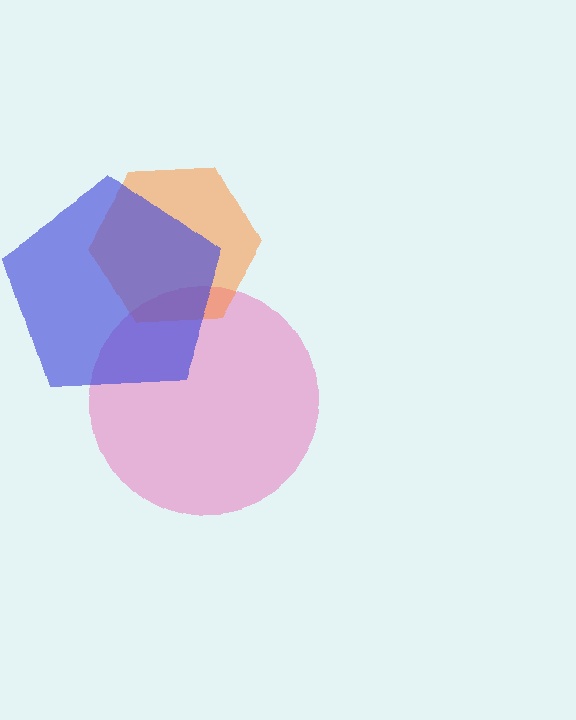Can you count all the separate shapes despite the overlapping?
Yes, there are 3 separate shapes.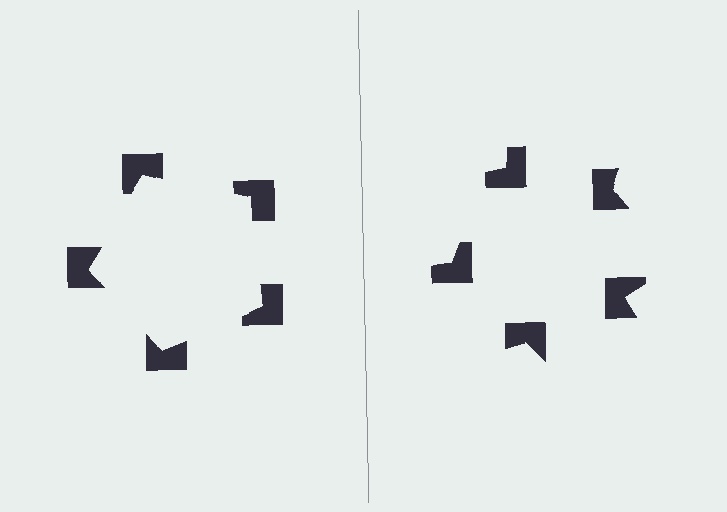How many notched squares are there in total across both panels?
10 — 5 on each side.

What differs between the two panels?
The notched squares are positioned identically on both sides; only the wedge orientations differ. On the left they align to a pentagon; on the right they are misaligned.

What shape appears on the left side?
An illusory pentagon.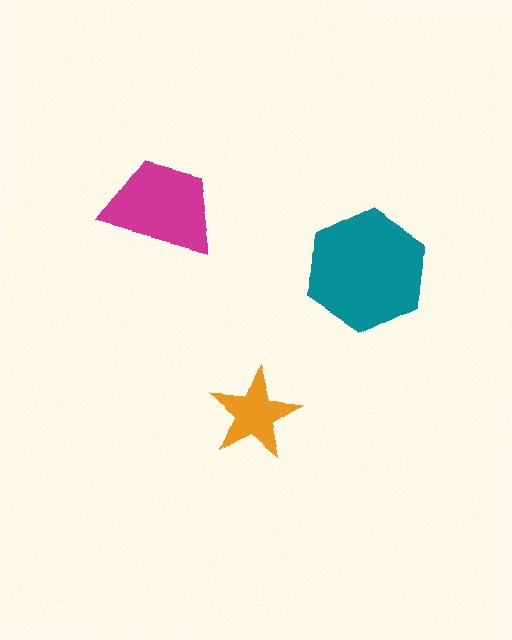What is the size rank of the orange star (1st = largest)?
3rd.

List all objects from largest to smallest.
The teal hexagon, the magenta trapezoid, the orange star.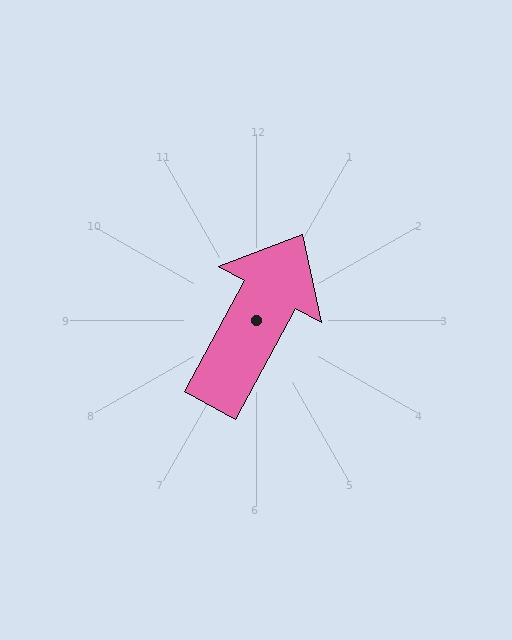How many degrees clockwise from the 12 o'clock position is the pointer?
Approximately 28 degrees.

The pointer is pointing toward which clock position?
Roughly 1 o'clock.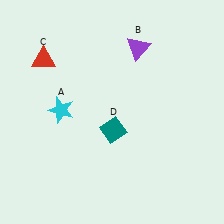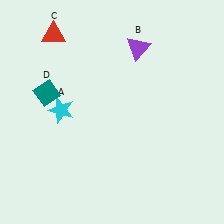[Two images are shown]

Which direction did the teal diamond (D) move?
The teal diamond (D) moved left.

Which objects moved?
The objects that moved are: the red triangle (C), the teal diamond (D).